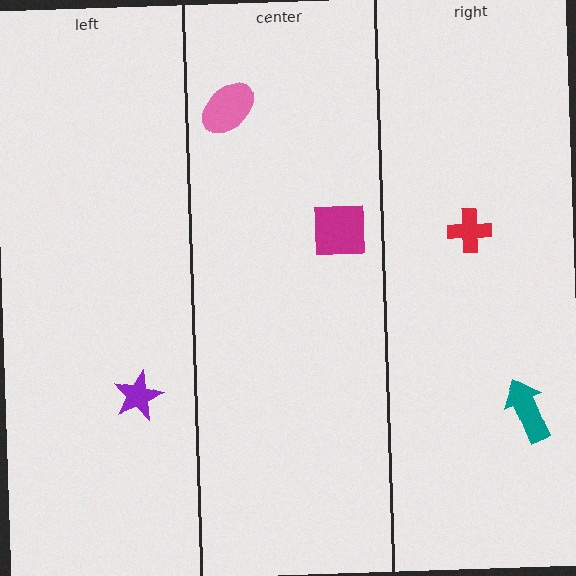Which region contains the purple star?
The left region.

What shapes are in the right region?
The teal arrow, the red cross.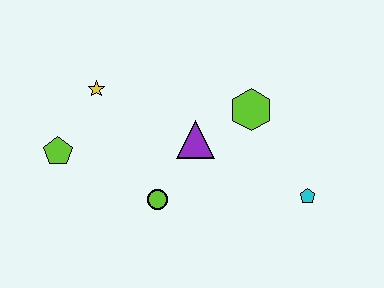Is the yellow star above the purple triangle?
Yes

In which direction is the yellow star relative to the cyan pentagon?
The yellow star is to the left of the cyan pentagon.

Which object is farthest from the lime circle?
The cyan pentagon is farthest from the lime circle.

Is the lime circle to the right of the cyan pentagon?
No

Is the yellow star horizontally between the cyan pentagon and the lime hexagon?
No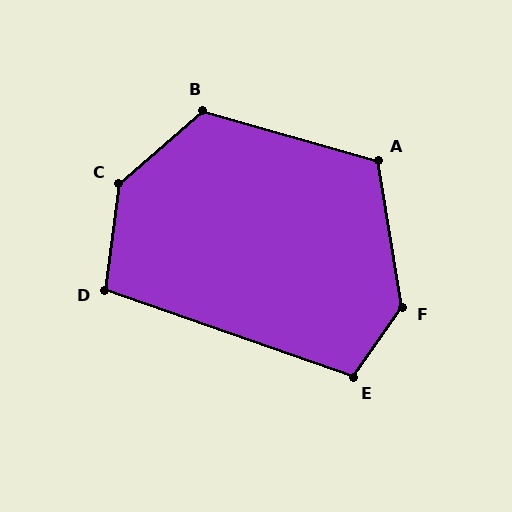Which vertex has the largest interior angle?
C, at approximately 139 degrees.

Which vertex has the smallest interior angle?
D, at approximately 102 degrees.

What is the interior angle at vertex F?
Approximately 135 degrees (obtuse).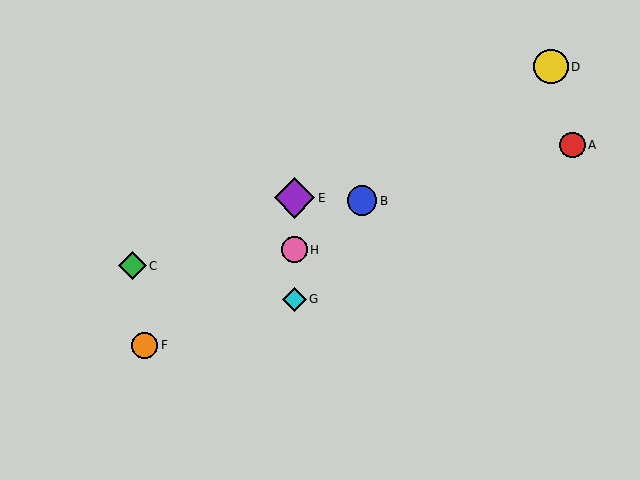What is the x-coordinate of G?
Object G is at x≈294.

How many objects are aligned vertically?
3 objects (E, G, H) are aligned vertically.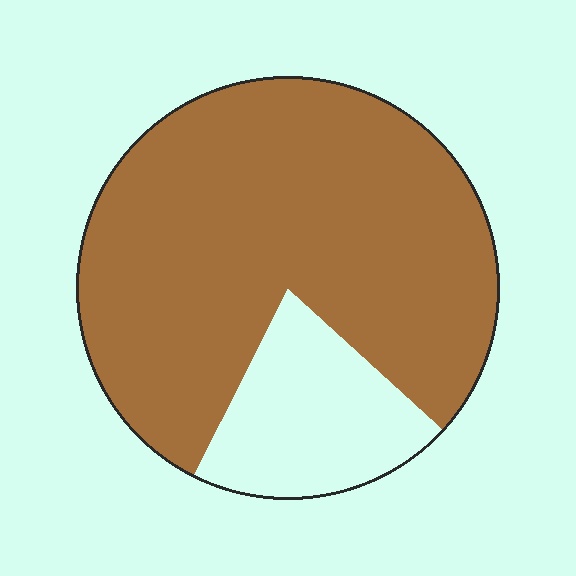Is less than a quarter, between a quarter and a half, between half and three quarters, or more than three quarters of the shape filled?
More than three quarters.